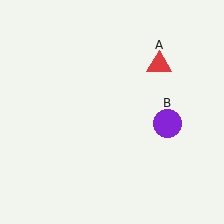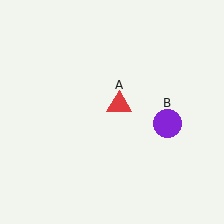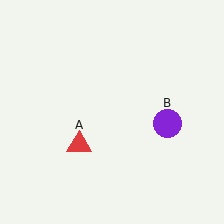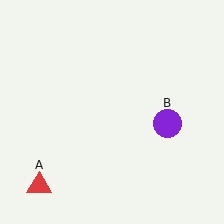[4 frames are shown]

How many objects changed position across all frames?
1 object changed position: red triangle (object A).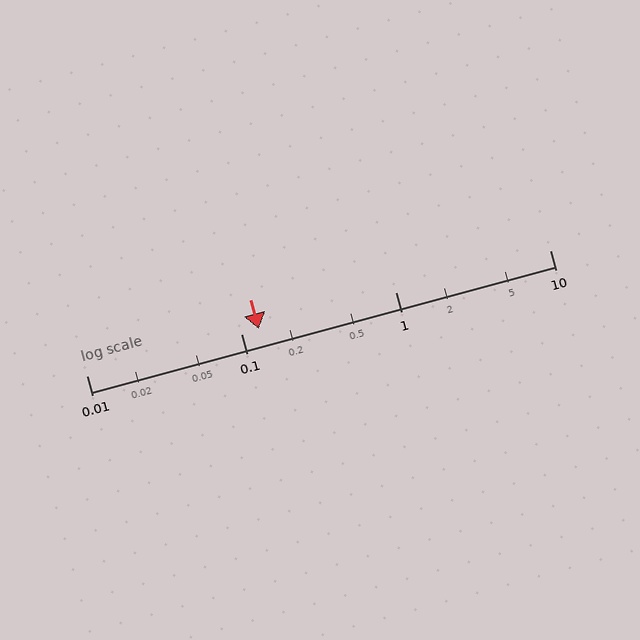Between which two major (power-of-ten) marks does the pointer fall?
The pointer is between 0.1 and 1.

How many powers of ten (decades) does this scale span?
The scale spans 3 decades, from 0.01 to 10.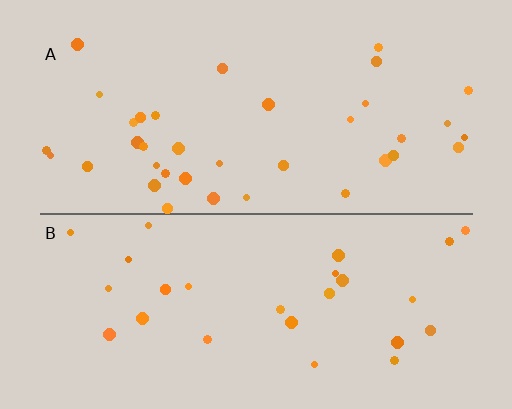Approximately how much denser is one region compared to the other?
Approximately 1.4× — region A over region B.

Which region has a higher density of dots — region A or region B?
A (the top).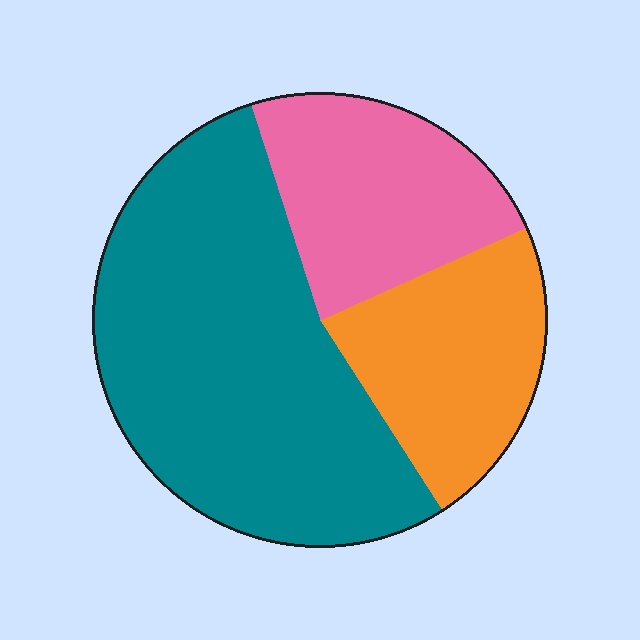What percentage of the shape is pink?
Pink covers roughly 25% of the shape.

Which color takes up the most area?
Teal, at roughly 55%.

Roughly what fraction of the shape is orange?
Orange takes up about one quarter (1/4) of the shape.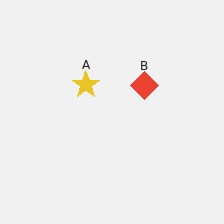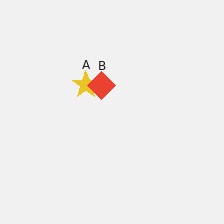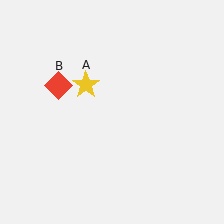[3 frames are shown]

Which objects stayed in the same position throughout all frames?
Yellow star (object A) remained stationary.